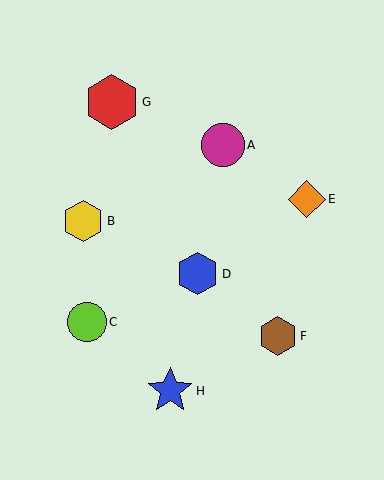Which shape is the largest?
The red hexagon (labeled G) is the largest.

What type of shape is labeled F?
Shape F is a brown hexagon.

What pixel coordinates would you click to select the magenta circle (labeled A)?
Click at (223, 145) to select the magenta circle A.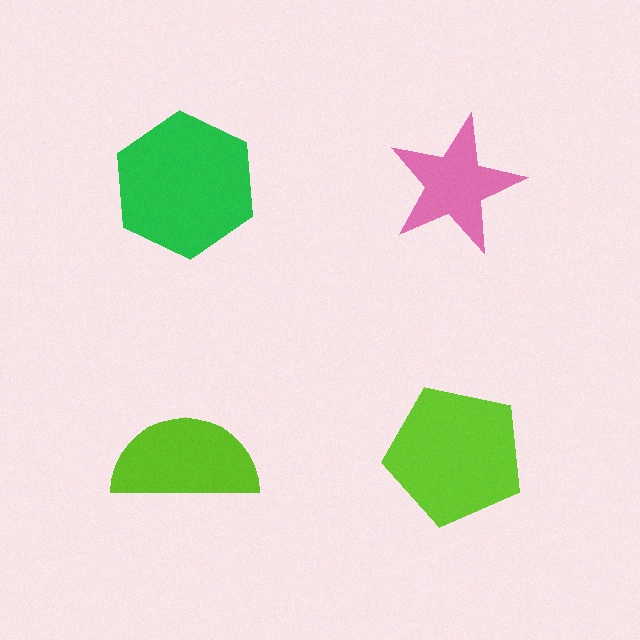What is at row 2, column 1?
A lime semicircle.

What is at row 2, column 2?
A lime pentagon.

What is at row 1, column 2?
A pink star.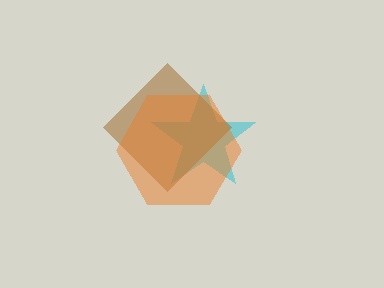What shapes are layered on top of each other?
The layered shapes are: a cyan star, a brown diamond, an orange hexagon.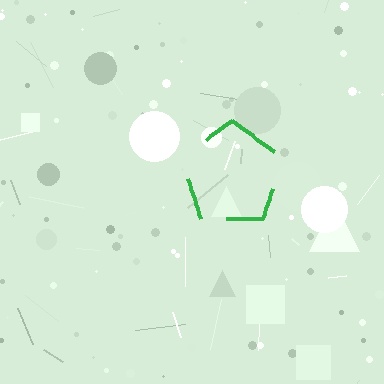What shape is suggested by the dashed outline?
The dashed outline suggests a pentagon.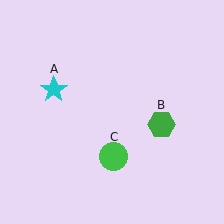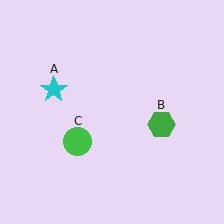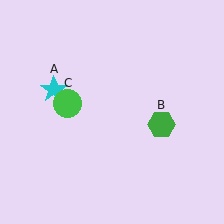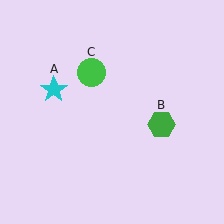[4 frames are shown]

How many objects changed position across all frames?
1 object changed position: green circle (object C).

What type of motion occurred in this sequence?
The green circle (object C) rotated clockwise around the center of the scene.